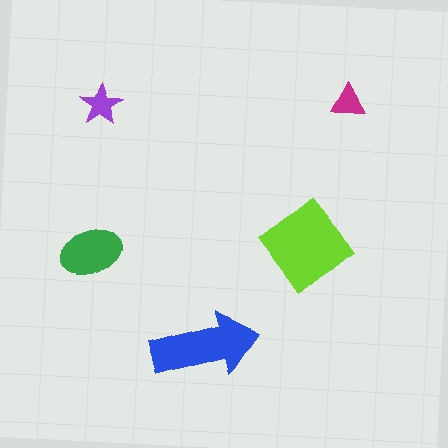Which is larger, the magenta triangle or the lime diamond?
The lime diamond.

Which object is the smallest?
The magenta triangle.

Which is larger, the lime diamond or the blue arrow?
The lime diamond.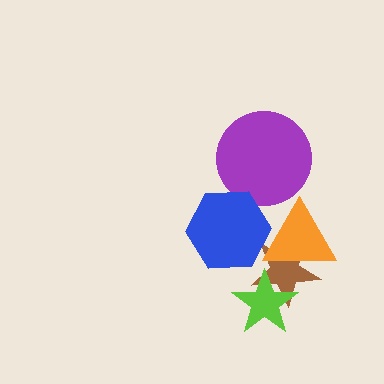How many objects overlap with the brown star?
3 objects overlap with the brown star.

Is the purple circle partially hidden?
Yes, it is partially covered by another shape.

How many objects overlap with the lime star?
1 object overlaps with the lime star.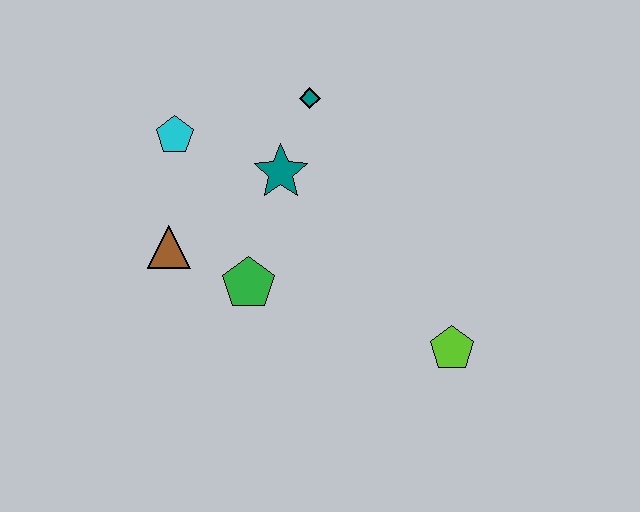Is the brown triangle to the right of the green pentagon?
No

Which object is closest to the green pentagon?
The brown triangle is closest to the green pentagon.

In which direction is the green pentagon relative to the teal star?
The green pentagon is below the teal star.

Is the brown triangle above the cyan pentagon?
No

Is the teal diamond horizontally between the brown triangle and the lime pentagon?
Yes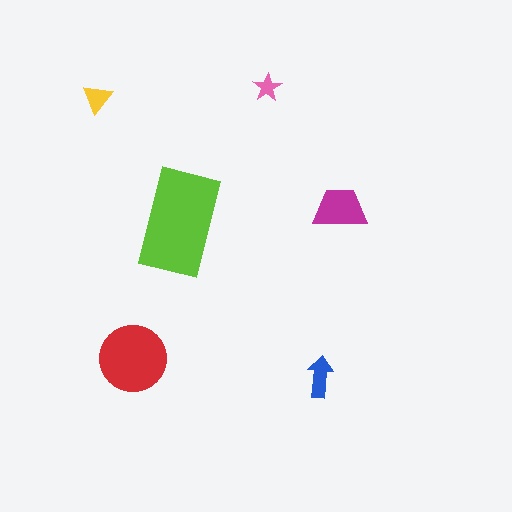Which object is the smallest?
The pink star.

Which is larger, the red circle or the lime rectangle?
The lime rectangle.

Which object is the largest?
The lime rectangle.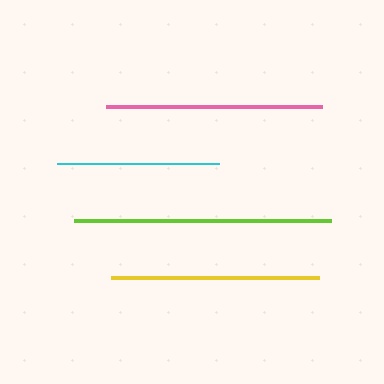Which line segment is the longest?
The lime line is the longest at approximately 257 pixels.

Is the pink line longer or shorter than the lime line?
The lime line is longer than the pink line.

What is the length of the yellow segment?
The yellow segment is approximately 209 pixels long.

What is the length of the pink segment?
The pink segment is approximately 216 pixels long.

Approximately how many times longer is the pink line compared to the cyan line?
The pink line is approximately 1.3 times the length of the cyan line.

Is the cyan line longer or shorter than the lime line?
The lime line is longer than the cyan line.